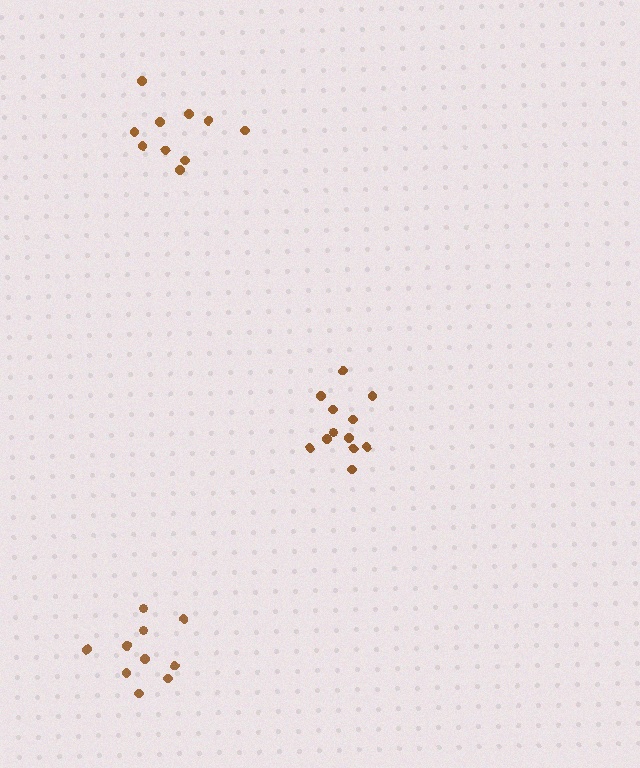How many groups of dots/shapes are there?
There are 3 groups.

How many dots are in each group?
Group 1: 12 dots, Group 2: 10 dots, Group 3: 10 dots (32 total).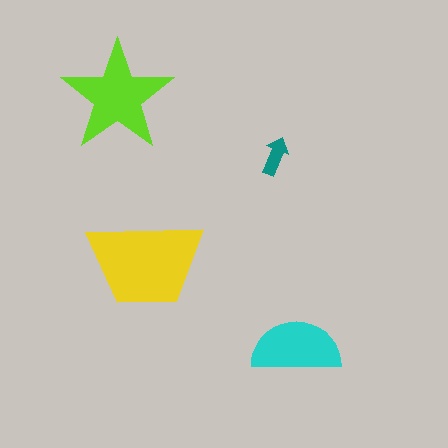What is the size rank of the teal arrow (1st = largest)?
4th.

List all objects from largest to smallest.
The yellow trapezoid, the lime star, the cyan semicircle, the teal arrow.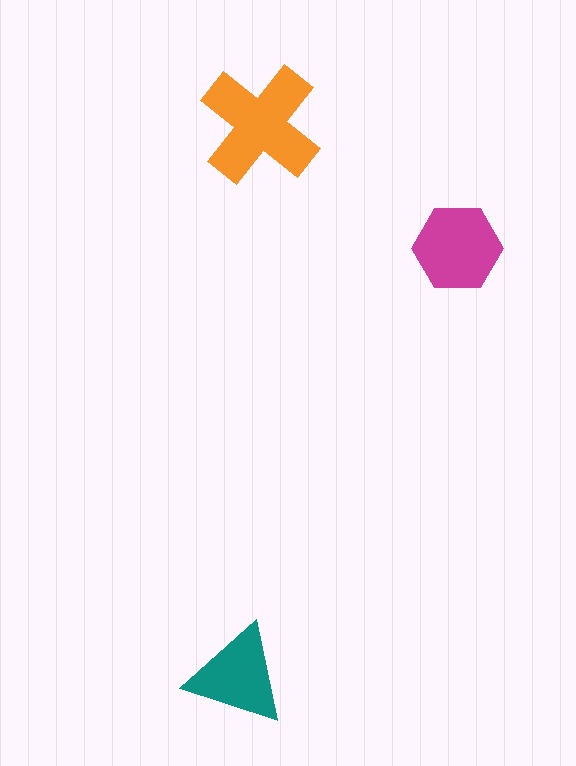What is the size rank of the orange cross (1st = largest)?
1st.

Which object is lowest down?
The teal triangle is bottommost.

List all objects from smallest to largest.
The teal triangle, the magenta hexagon, the orange cross.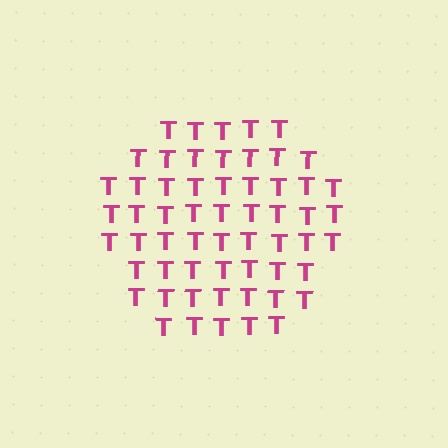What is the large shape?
The large shape is a hexagon.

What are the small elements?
The small elements are letter T's.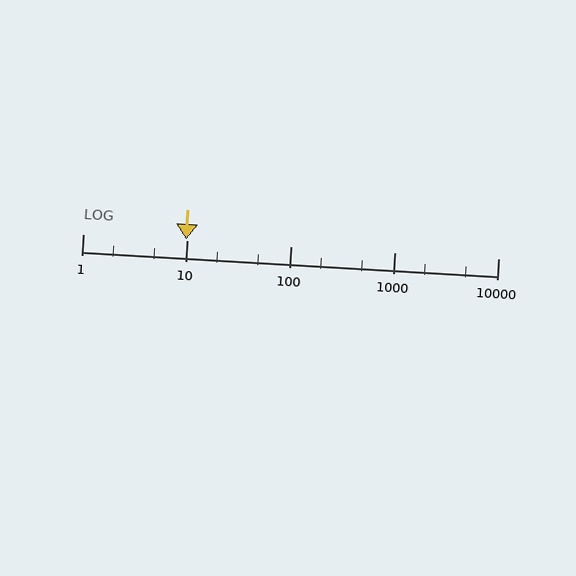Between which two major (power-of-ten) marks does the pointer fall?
The pointer is between 1 and 10.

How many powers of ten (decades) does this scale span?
The scale spans 4 decades, from 1 to 10000.